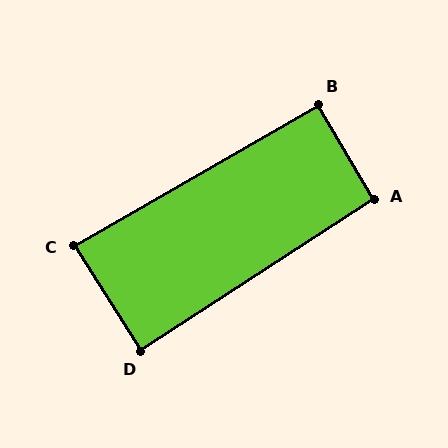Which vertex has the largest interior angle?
A, at approximately 93 degrees.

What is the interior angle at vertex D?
Approximately 89 degrees (approximately right).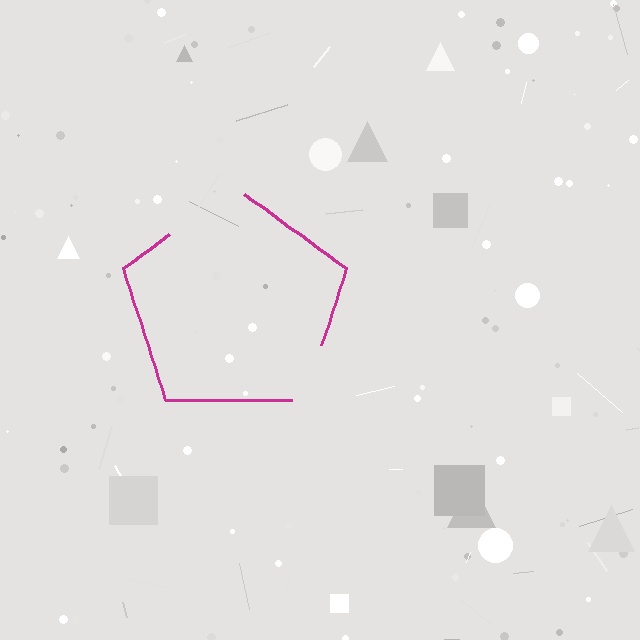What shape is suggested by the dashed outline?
The dashed outline suggests a pentagon.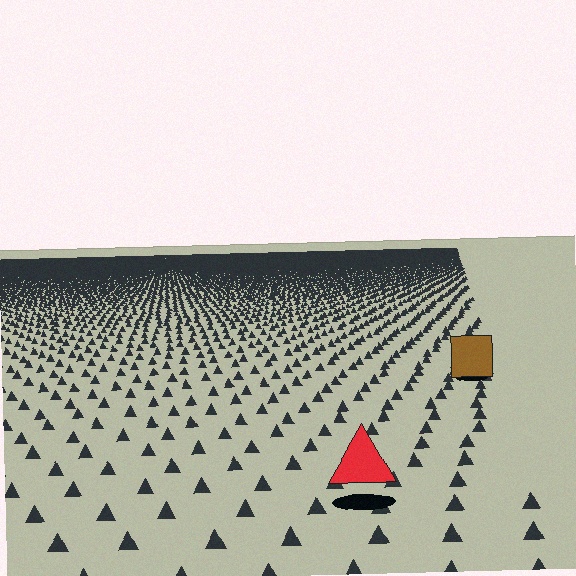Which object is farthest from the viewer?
The brown square is farthest from the viewer. It appears smaller and the ground texture around it is denser.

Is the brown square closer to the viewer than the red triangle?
No. The red triangle is closer — you can tell from the texture gradient: the ground texture is coarser near it.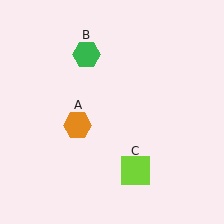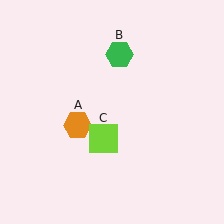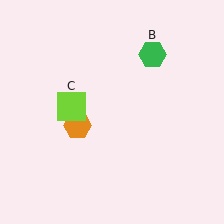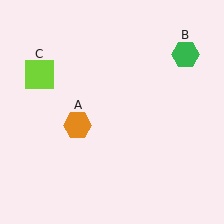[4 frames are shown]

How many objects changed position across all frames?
2 objects changed position: green hexagon (object B), lime square (object C).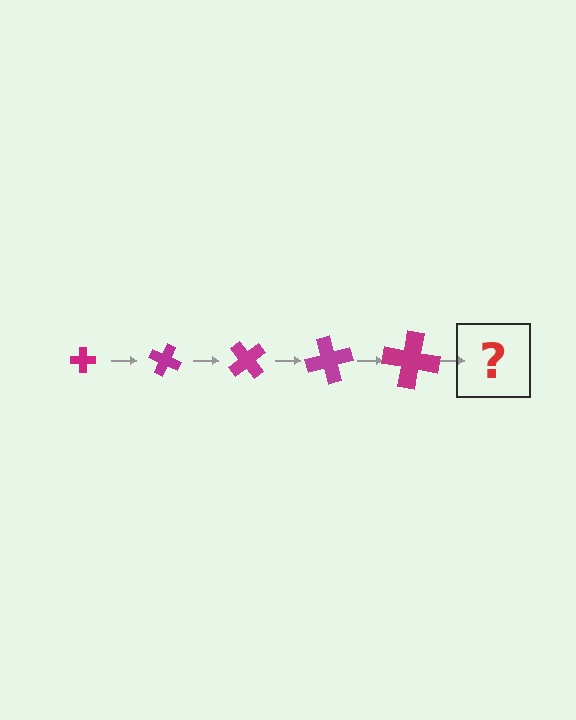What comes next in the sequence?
The next element should be a cross, larger than the previous one and rotated 125 degrees from the start.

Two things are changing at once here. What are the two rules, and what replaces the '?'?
The two rules are that the cross grows larger each step and it rotates 25 degrees each step. The '?' should be a cross, larger than the previous one and rotated 125 degrees from the start.